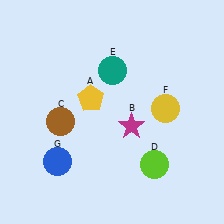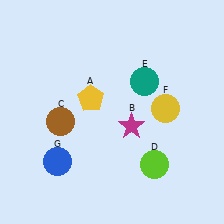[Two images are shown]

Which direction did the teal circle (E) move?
The teal circle (E) moved right.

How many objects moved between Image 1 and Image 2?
1 object moved between the two images.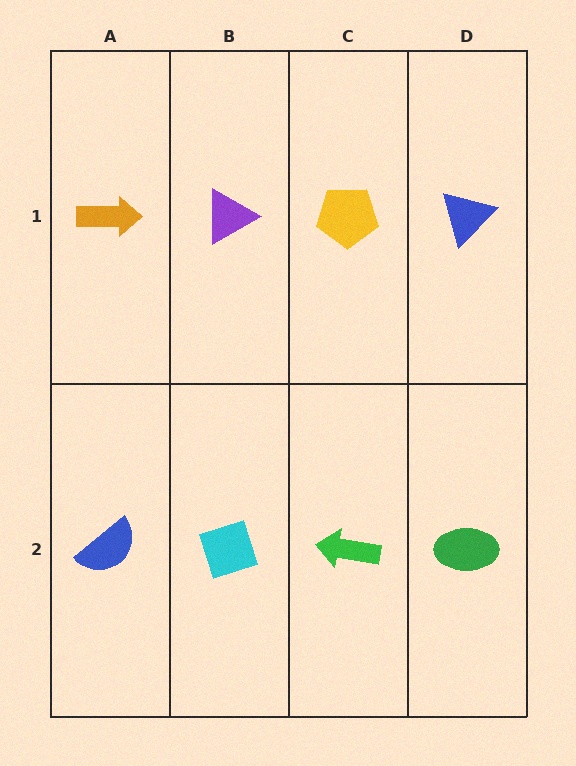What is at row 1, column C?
A yellow pentagon.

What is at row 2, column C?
A green arrow.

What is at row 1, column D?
A blue triangle.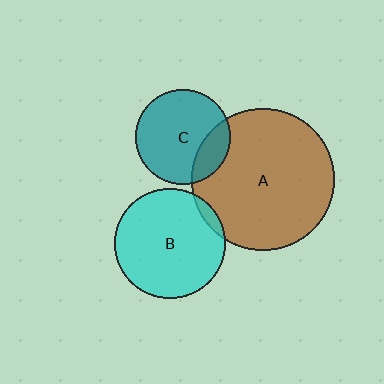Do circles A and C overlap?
Yes.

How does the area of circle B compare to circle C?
Approximately 1.4 times.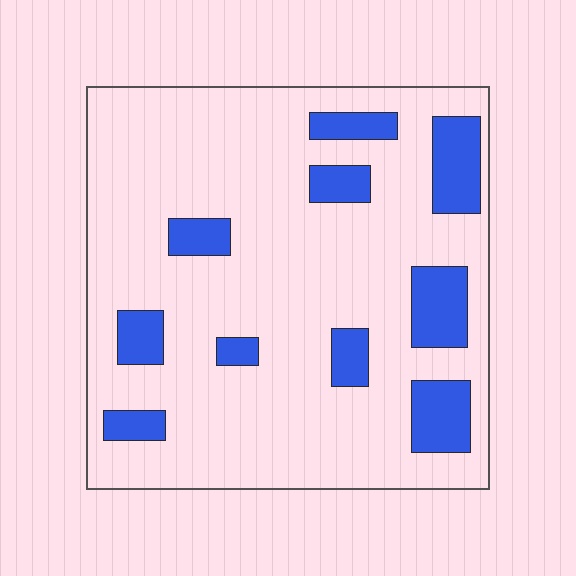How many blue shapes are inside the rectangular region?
10.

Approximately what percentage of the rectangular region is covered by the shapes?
Approximately 20%.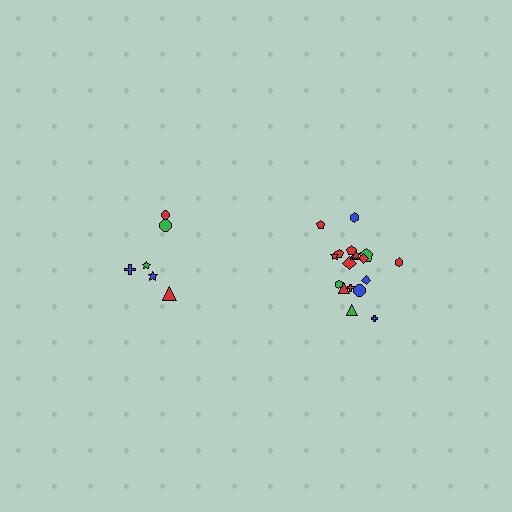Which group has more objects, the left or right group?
The right group.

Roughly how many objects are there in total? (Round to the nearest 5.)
Roughly 25 objects in total.